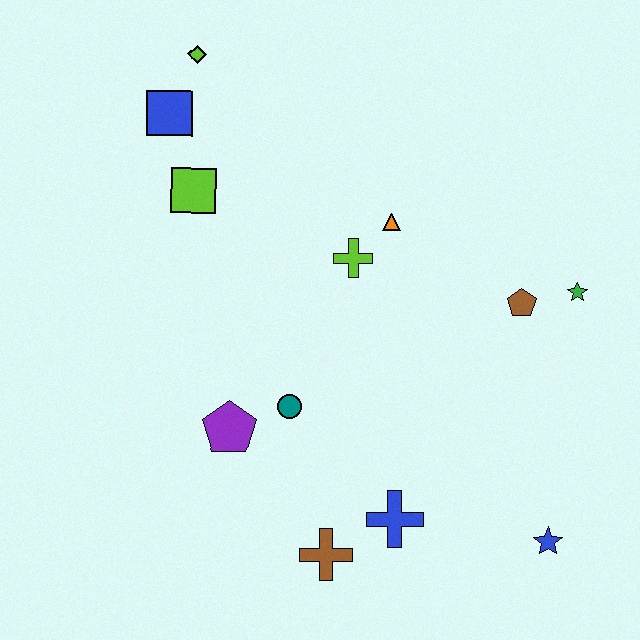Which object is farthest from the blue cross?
The lime diamond is farthest from the blue cross.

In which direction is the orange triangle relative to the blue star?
The orange triangle is above the blue star.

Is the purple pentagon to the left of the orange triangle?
Yes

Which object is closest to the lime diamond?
The blue square is closest to the lime diamond.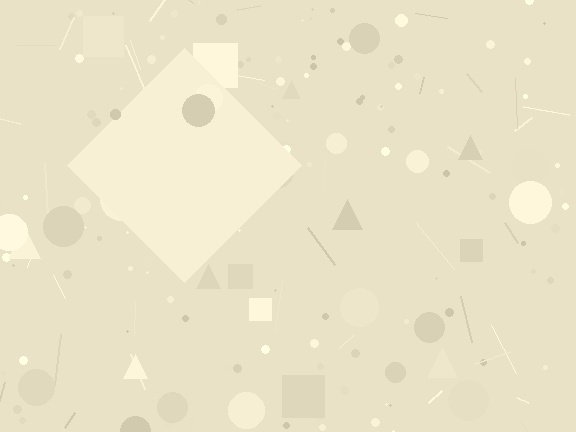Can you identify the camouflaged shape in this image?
The camouflaged shape is a diamond.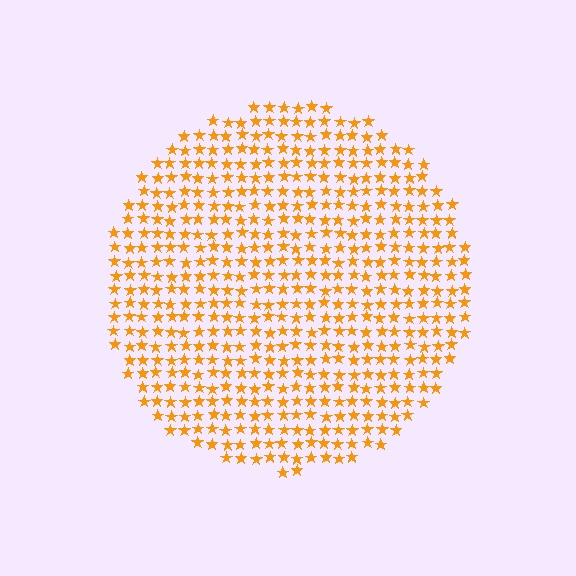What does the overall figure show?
The overall figure shows a circle.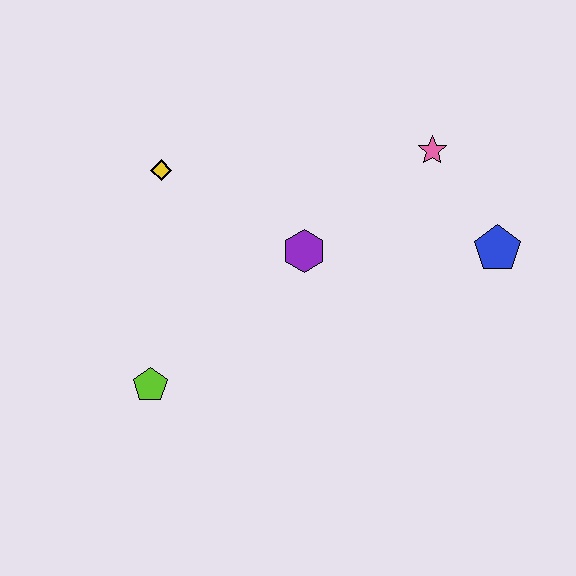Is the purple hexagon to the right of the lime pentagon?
Yes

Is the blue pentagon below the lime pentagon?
No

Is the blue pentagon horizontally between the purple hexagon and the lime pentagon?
No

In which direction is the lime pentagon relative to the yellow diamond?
The lime pentagon is below the yellow diamond.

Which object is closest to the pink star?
The blue pentagon is closest to the pink star.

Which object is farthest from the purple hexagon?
The lime pentagon is farthest from the purple hexagon.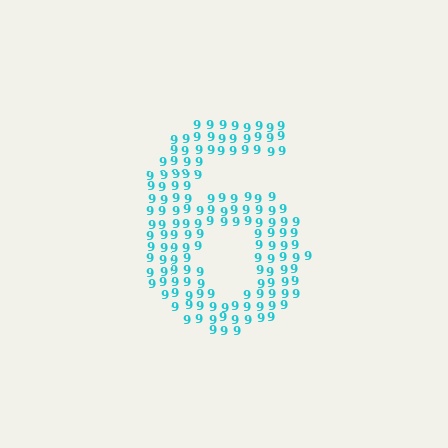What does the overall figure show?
The overall figure shows the digit 6.